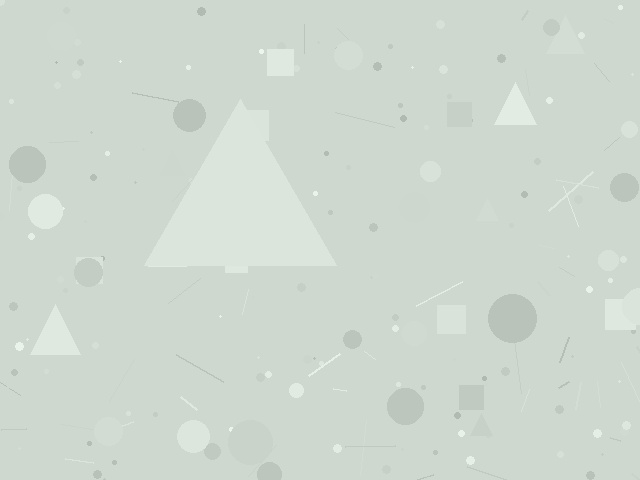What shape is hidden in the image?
A triangle is hidden in the image.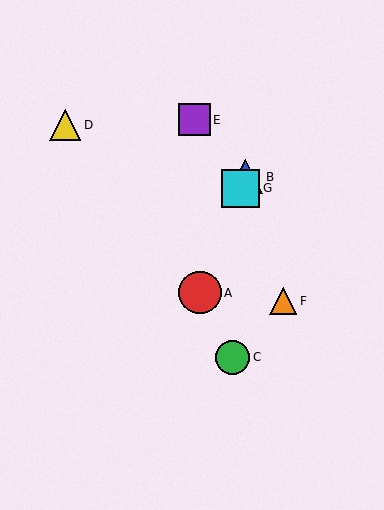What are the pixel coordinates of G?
Object G is at (241, 188).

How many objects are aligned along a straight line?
3 objects (A, B, G) are aligned along a straight line.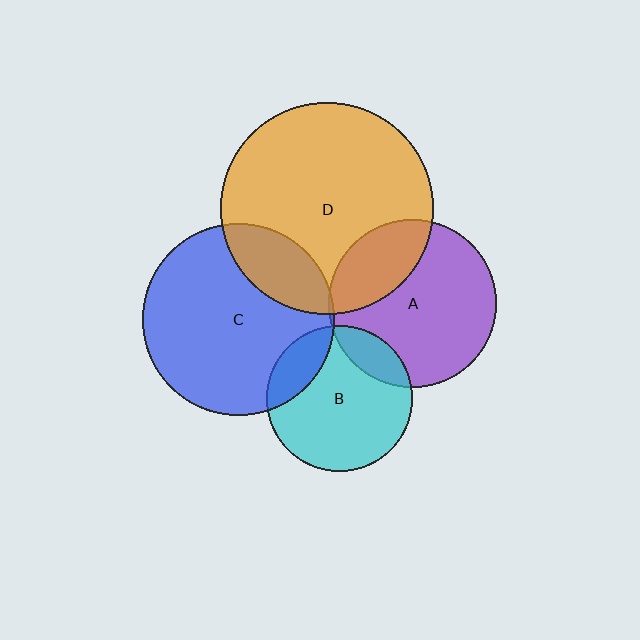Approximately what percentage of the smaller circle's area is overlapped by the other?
Approximately 20%.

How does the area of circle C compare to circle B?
Approximately 1.7 times.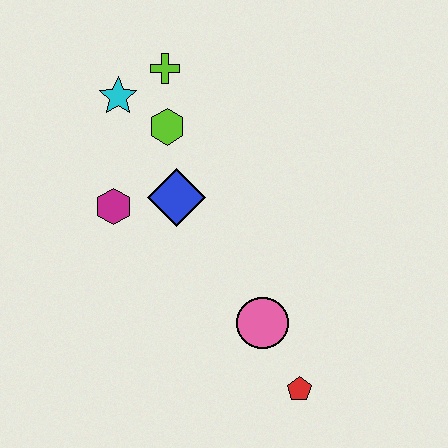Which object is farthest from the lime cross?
The red pentagon is farthest from the lime cross.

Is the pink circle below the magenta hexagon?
Yes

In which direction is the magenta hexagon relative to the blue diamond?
The magenta hexagon is to the left of the blue diamond.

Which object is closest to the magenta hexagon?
The blue diamond is closest to the magenta hexagon.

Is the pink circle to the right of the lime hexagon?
Yes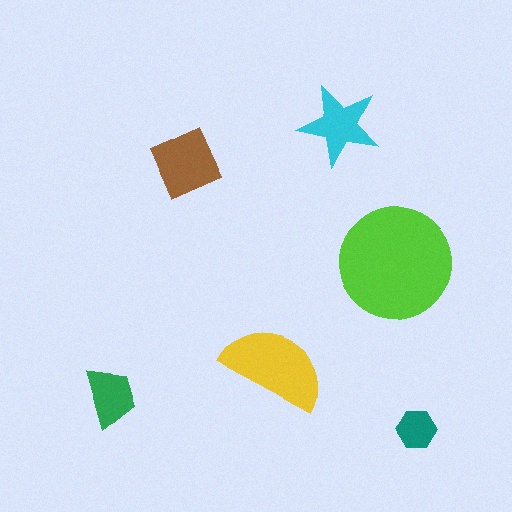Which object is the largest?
The lime circle.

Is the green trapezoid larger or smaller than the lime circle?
Smaller.